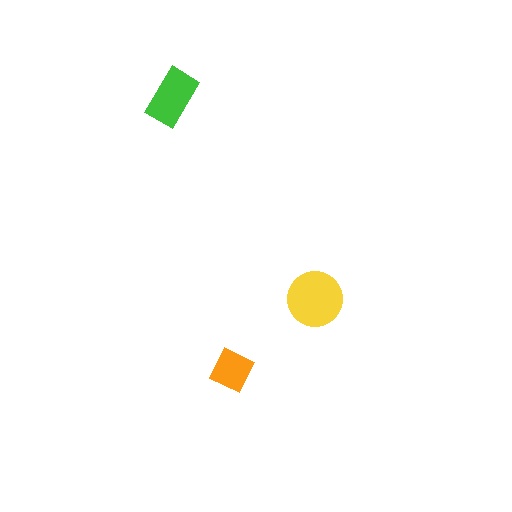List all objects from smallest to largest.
The orange diamond, the green rectangle, the yellow circle.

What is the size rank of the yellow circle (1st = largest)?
1st.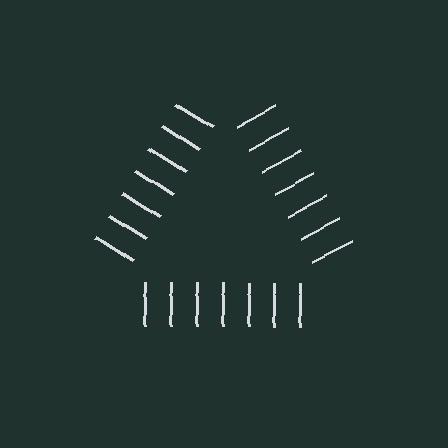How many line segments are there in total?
21 — 7 along each of the 3 edges.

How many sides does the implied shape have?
3 sides — the line-ends trace a triangle.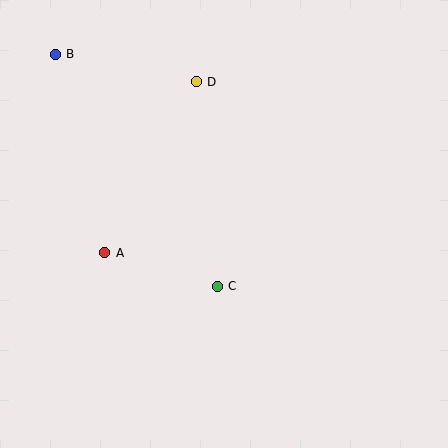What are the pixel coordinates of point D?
Point D is at (196, 82).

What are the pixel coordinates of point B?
Point B is at (55, 54).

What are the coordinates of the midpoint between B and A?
The midpoint between B and A is at (80, 154).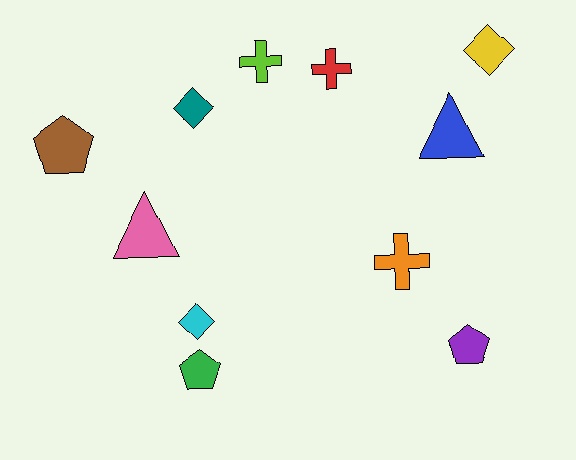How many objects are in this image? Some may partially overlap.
There are 11 objects.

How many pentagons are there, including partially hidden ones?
There are 3 pentagons.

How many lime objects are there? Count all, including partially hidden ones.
There is 1 lime object.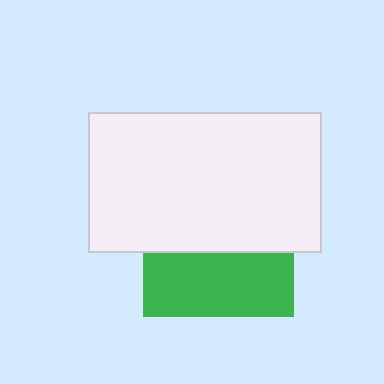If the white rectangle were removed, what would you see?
You would see the complete green square.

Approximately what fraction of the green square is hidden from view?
Roughly 58% of the green square is hidden behind the white rectangle.